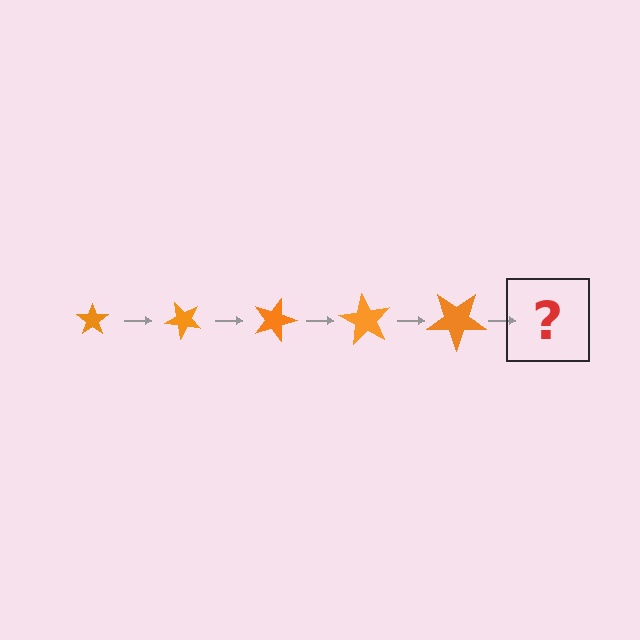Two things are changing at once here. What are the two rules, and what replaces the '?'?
The two rules are that the star grows larger each step and it rotates 45 degrees each step. The '?' should be a star, larger than the previous one and rotated 225 degrees from the start.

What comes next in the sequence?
The next element should be a star, larger than the previous one and rotated 225 degrees from the start.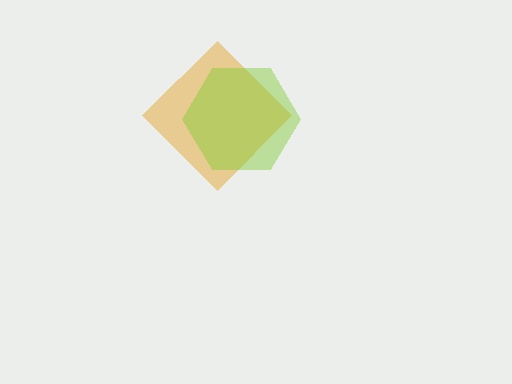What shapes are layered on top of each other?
The layered shapes are: an orange diamond, a lime hexagon.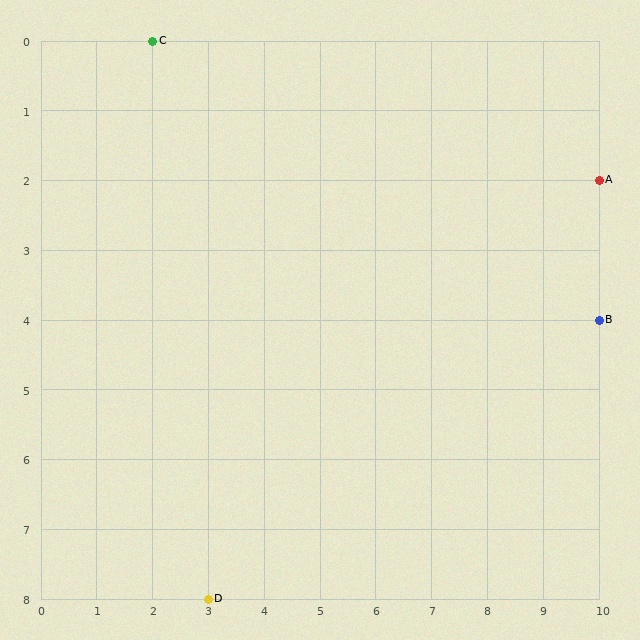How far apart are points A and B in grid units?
Points A and B are 2 rows apart.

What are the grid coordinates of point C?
Point C is at grid coordinates (2, 0).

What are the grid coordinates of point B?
Point B is at grid coordinates (10, 4).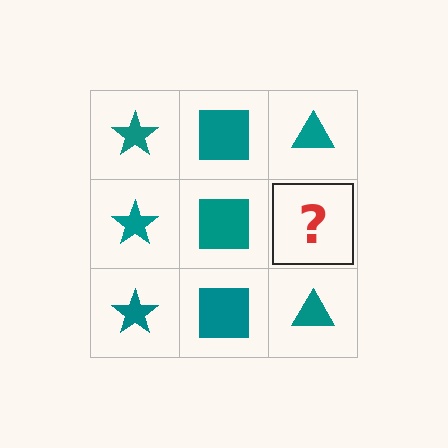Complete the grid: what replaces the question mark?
The question mark should be replaced with a teal triangle.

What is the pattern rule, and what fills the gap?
The rule is that each column has a consistent shape. The gap should be filled with a teal triangle.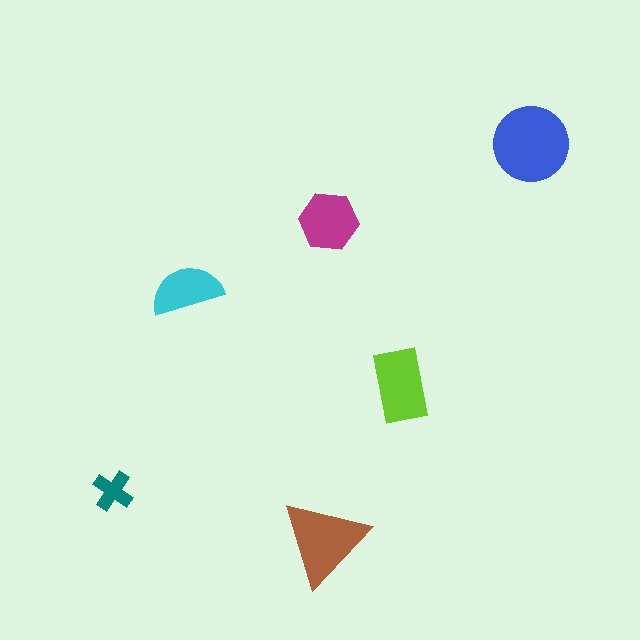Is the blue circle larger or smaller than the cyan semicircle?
Larger.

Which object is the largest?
The blue circle.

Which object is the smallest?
The teal cross.